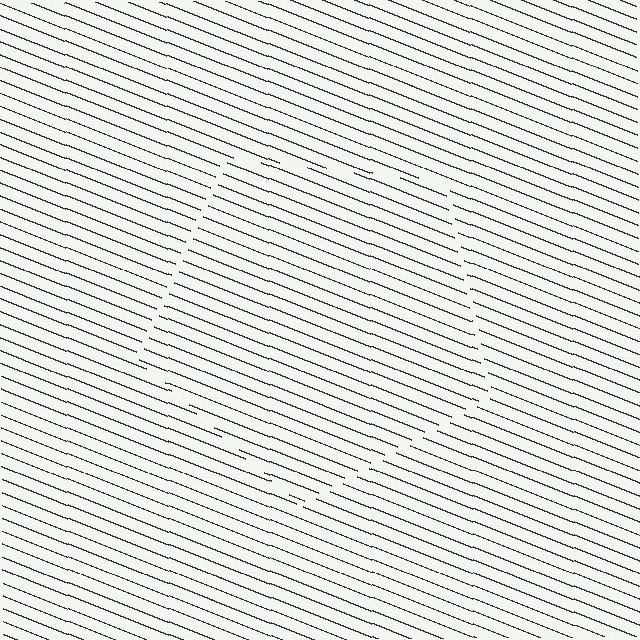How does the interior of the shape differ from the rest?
The interior of the shape contains the same grating, shifted by half a period — the contour is defined by the phase discontinuity where line-ends from the inner and outer gratings abut.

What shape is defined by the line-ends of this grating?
An illusory pentagon. The interior of the shape contains the same grating, shifted by half a period — the contour is defined by the phase discontinuity where line-ends from the inner and outer gratings abut.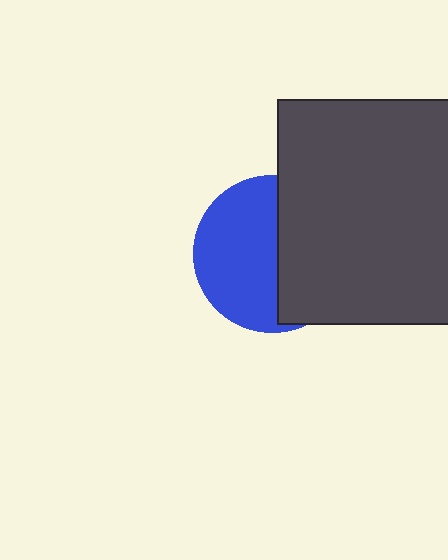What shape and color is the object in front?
The object in front is a dark gray square.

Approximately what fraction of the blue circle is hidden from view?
Roughly 45% of the blue circle is hidden behind the dark gray square.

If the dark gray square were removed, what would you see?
You would see the complete blue circle.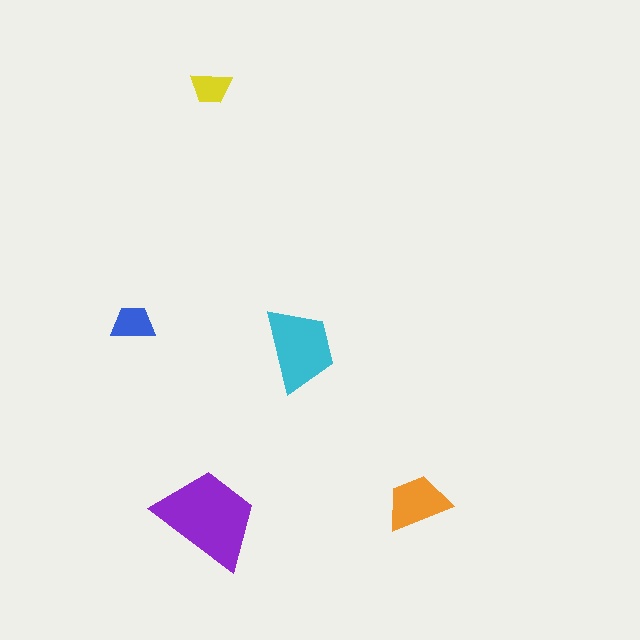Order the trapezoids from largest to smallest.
the purple one, the cyan one, the orange one, the blue one, the yellow one.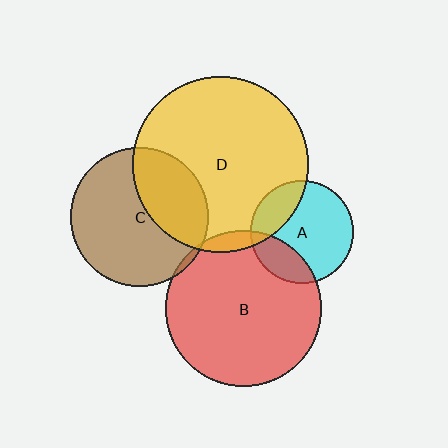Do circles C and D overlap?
Yes.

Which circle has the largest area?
Circle D (yellow).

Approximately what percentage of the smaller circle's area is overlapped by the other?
Approximately 35%.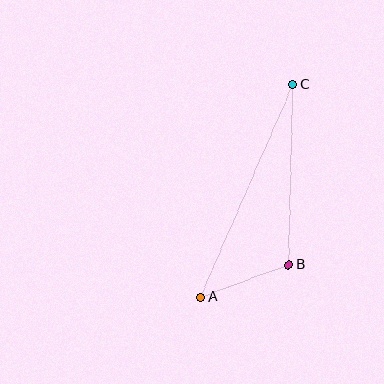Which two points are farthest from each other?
Points A and C are farthest from each other.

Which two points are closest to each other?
Points A and B are closest to each other.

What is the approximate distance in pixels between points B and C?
The distance between B and C is approximately 180 pixels.